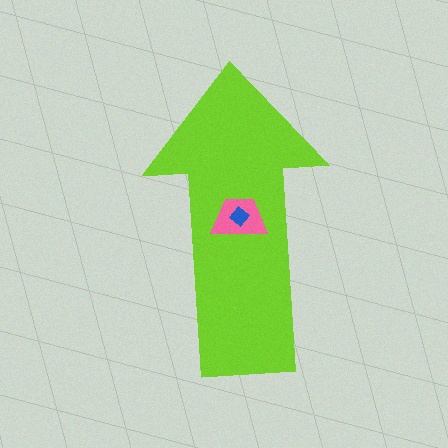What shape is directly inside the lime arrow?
The pink trapezoid.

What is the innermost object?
The blue diamond.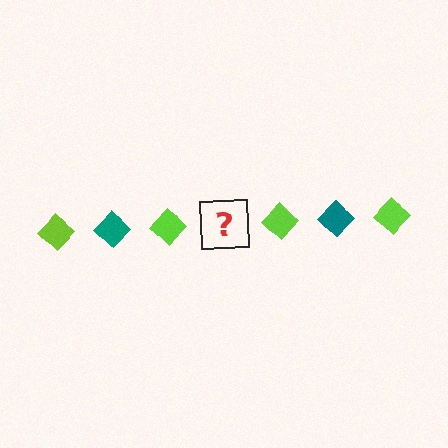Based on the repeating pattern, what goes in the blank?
The blank should be a teal diamond.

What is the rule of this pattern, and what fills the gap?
The rule is that the pattern cycles through lime, teal diamonds. The gap should be filled with a teal diamond.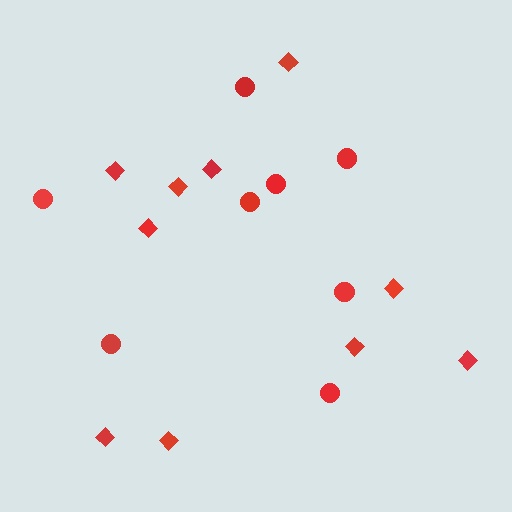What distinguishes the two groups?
There are 2 groups: one group of circles (8) and one group of diamonds (10).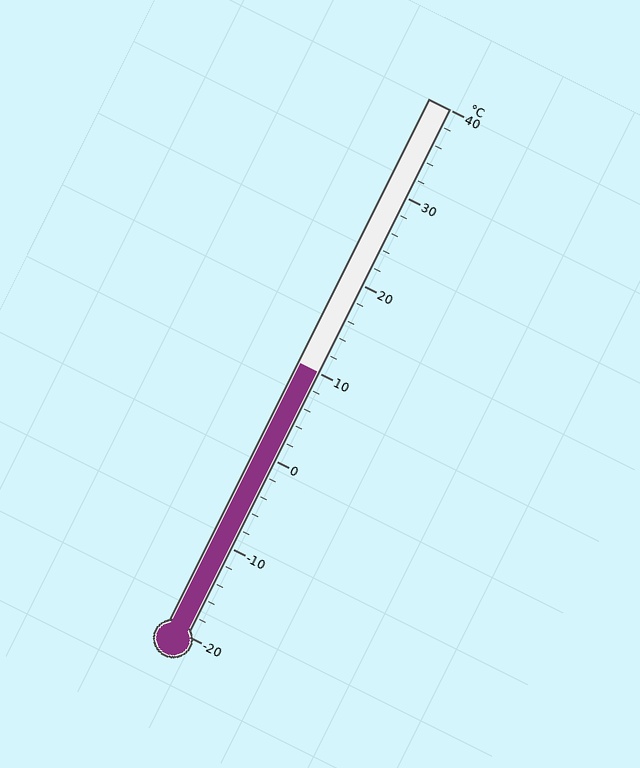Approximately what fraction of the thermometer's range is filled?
The thermometer is filled to approximately 50% of its range.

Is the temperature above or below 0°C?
The temperature is above 0°C.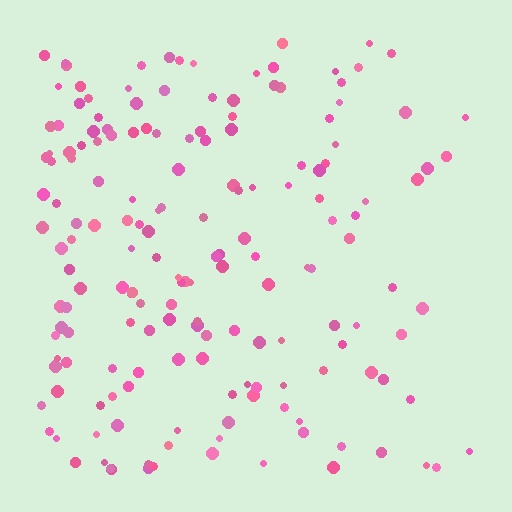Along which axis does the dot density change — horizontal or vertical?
Horizontal.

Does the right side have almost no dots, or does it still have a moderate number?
Still a moderate number, just noticeably fewer than the left.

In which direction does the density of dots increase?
From right to left, with the left side densest.